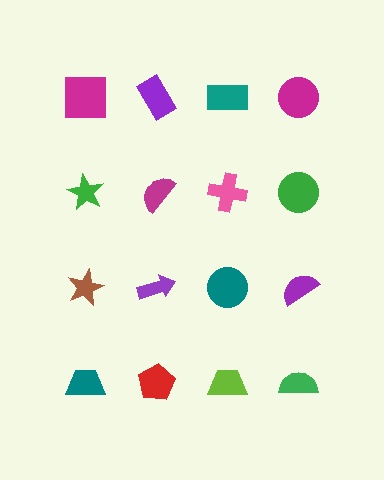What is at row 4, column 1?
A teal trapezoid.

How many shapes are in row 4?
4 shapes.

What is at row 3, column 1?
A brown star.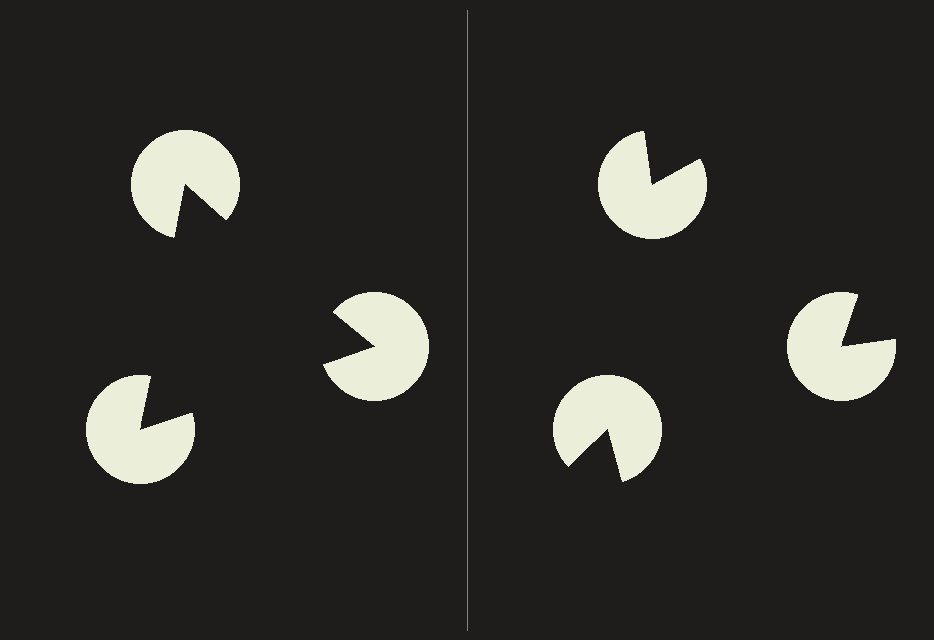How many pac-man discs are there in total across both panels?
6 — 3 on each side.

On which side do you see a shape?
An illusory triangle appears on the left side. On the right side the wedge cuts are rotated, so no coherent shape forms.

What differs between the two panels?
The pac-man discs are positioned identically on both sides; only the wedge orientations differ. On the left they align to a triangle; on the right they are misaligned.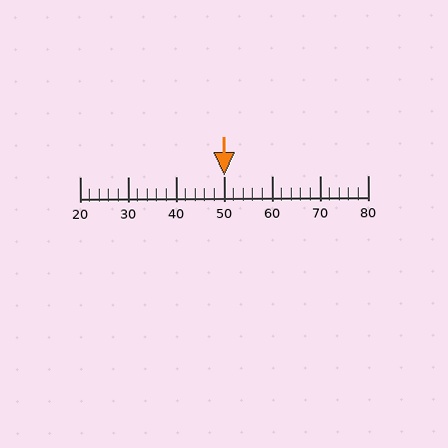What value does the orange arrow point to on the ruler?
The orange arrow points to approximately 50.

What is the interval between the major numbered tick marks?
The major tick marks are spaced 10 units apart.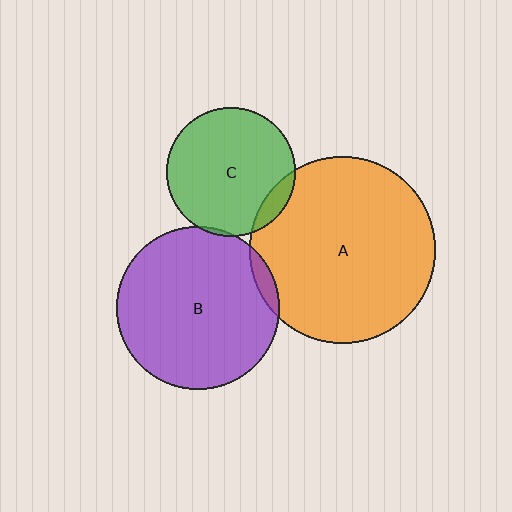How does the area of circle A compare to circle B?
Approximately 1.3 times.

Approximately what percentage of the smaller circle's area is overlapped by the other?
Approximately 5%.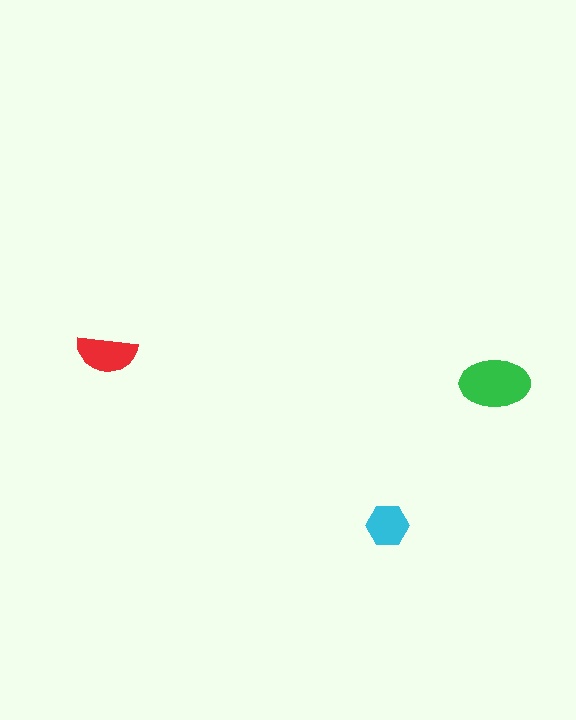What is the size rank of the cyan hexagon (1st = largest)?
3rd.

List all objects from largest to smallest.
The green ellipse, the red semicircle, the cyan hexagon.